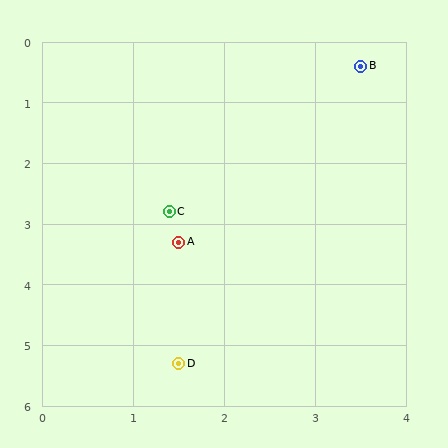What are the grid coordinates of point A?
Point A is at approximately (1.5, 3.3).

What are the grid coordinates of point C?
Point C is at approximately (1.4, 2.8).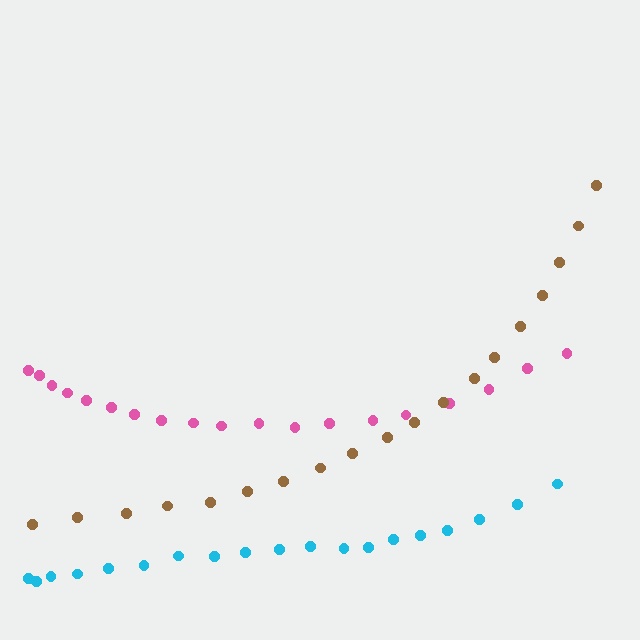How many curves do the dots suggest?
There are 3 distinct paths.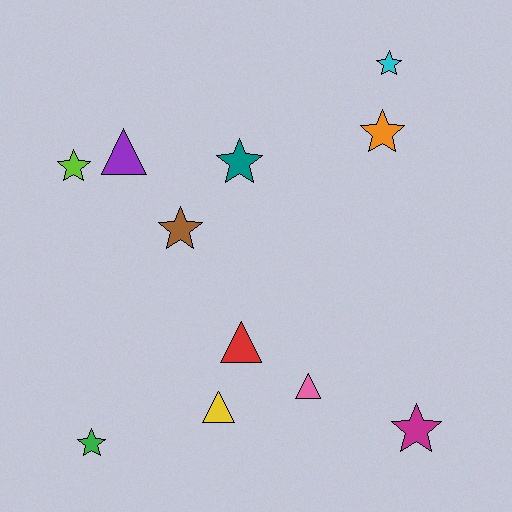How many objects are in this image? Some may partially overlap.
There are 11 objects.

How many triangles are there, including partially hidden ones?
There are 4 triangles.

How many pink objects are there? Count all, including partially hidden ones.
There is 1 pink object.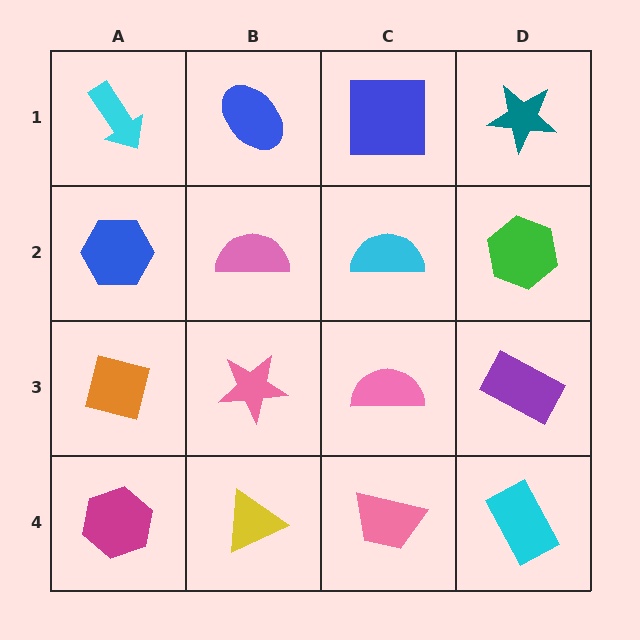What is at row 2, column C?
A cyan semicircle.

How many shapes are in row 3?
4 shapes.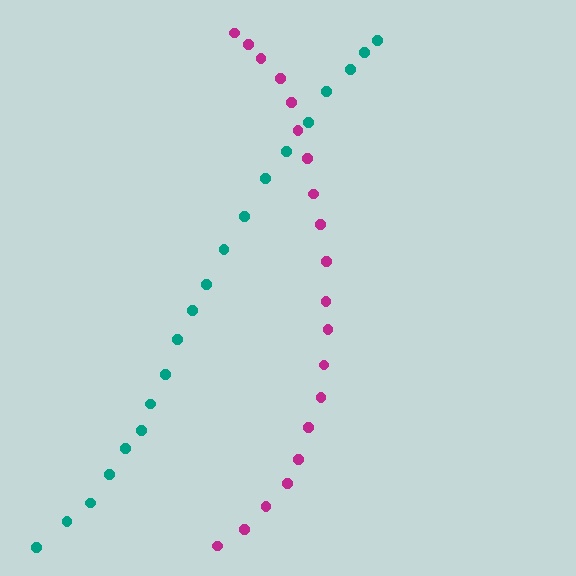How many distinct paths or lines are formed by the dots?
There are 2 distinct paths.